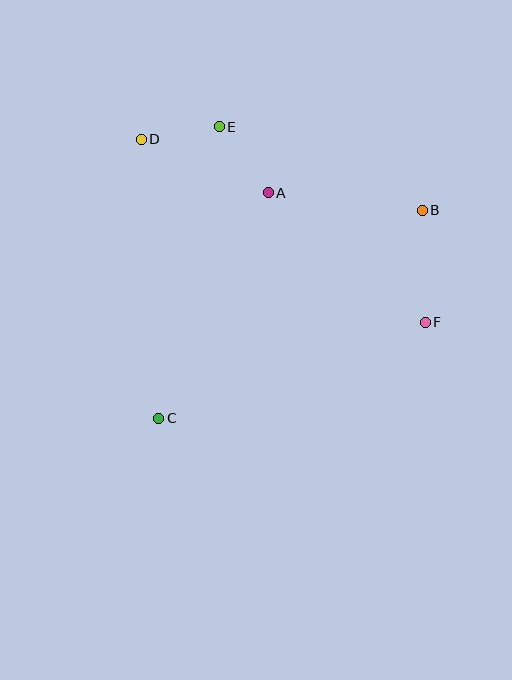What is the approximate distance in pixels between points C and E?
The distance between C and E is approximately 298 pixels.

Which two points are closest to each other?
Points D and E are closest to each other.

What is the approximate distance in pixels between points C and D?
The distance between C and D is approximately 280 pixels.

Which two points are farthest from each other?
Points D and F are farthest from each other.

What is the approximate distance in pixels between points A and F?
The distance between A and F is approximately 204 pixels.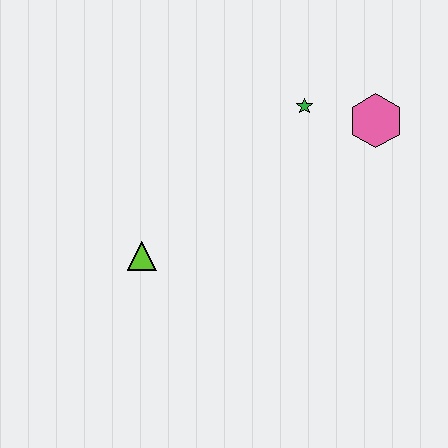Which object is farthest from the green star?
The lime triangle is farthest from the green star.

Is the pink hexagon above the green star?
No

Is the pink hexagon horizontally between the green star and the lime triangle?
No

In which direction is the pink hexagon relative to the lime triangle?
The pink hexagon is to the right of the lime triangle.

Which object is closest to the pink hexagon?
The green star is closest to the pink hexagon.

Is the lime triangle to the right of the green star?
No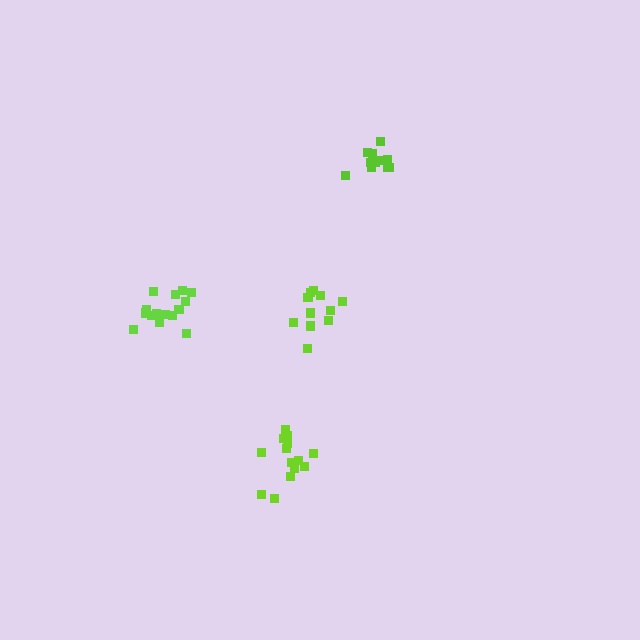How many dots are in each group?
Group 1: 11 dots, Group 2: 16 dots, Group 3: 14 dots, Group 4: 11 dots (52 total).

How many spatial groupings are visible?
There are 4 spatial groupings.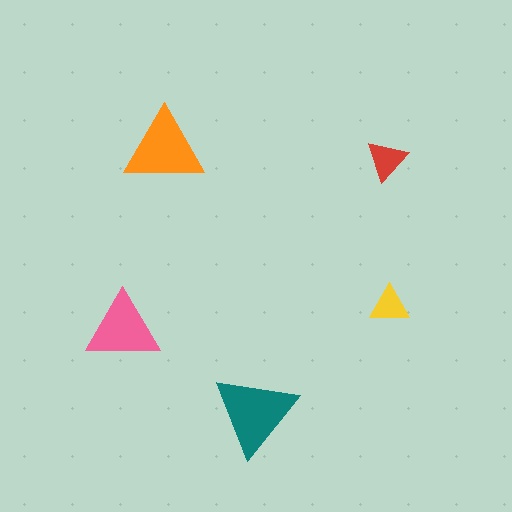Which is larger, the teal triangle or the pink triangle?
The teal one.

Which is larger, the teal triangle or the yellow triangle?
The teal one.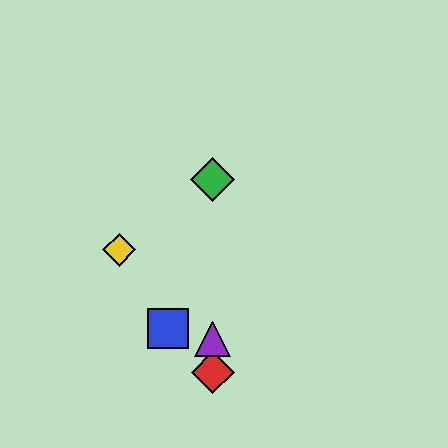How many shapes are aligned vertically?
3 shapes (the red diamond, the green diamond, the purple triangle) are aligned vertically.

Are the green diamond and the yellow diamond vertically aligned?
No, the green diamond is at x≈213 and the yellow diamond is at x≈119.